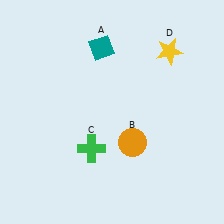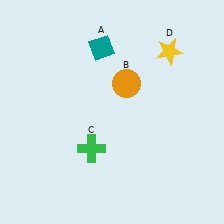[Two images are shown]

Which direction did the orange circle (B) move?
The orange circle (B) moved up.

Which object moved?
The orange circle (B) moved up.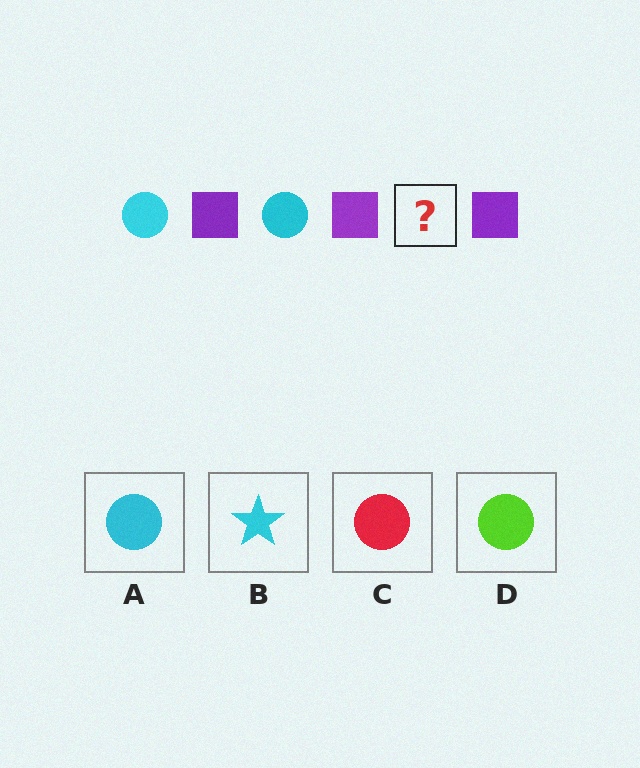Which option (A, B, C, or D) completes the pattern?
A.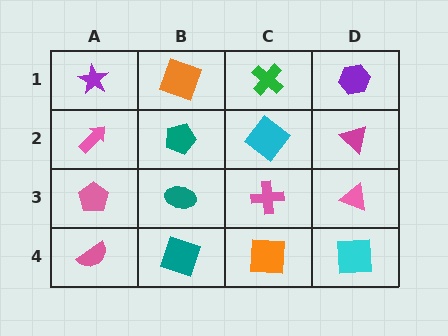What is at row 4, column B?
A teal square.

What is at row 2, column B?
A teal pentagon.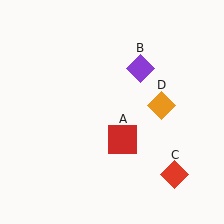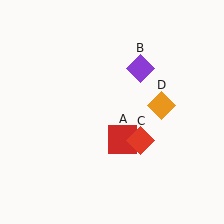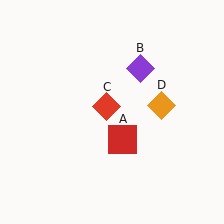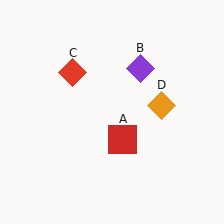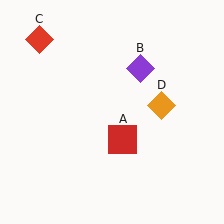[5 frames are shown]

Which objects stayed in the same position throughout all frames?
Red square (object A) and purple diamond (object B) and orange diamond (object D) remained stationary.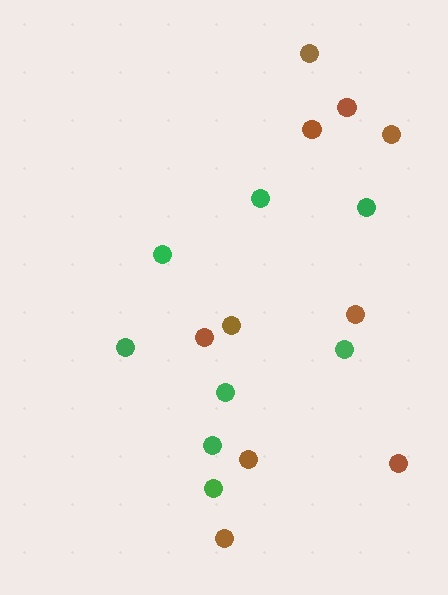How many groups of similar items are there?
There are 2 groups: one group of green circles (8) and one group of brown circles (10).